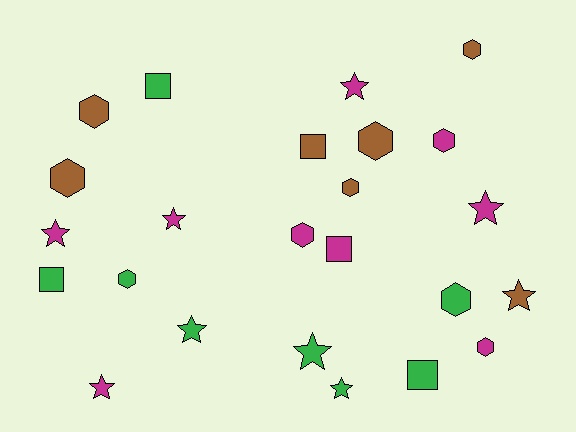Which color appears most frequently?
Magenta, with 9 objects.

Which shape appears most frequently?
Hexagon, with 10 objects.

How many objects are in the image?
There are 24 objects.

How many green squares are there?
There are 3 green squares.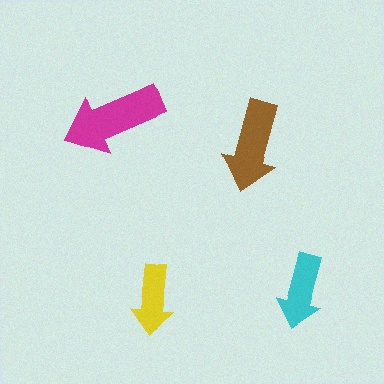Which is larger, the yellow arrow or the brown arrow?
The brown one.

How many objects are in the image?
There are 4 objects in the image.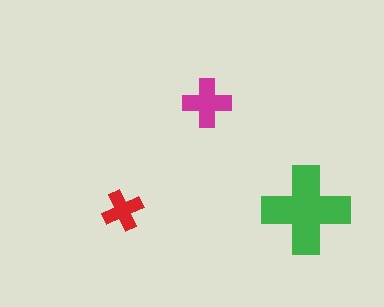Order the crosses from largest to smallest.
the green one, the magenta one, the red one.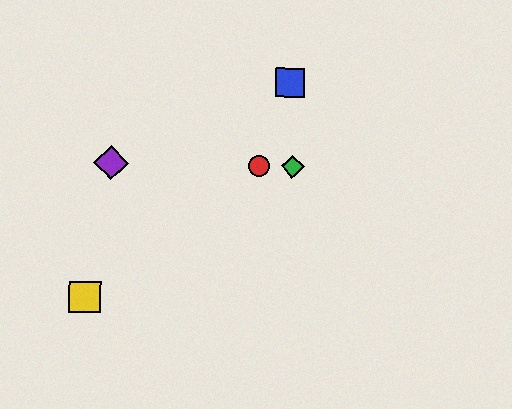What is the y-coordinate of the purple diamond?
The purple diamond is at y≈163.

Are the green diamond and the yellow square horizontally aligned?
No, the green diamond is at y≈166 and the yellow square is at y≈297.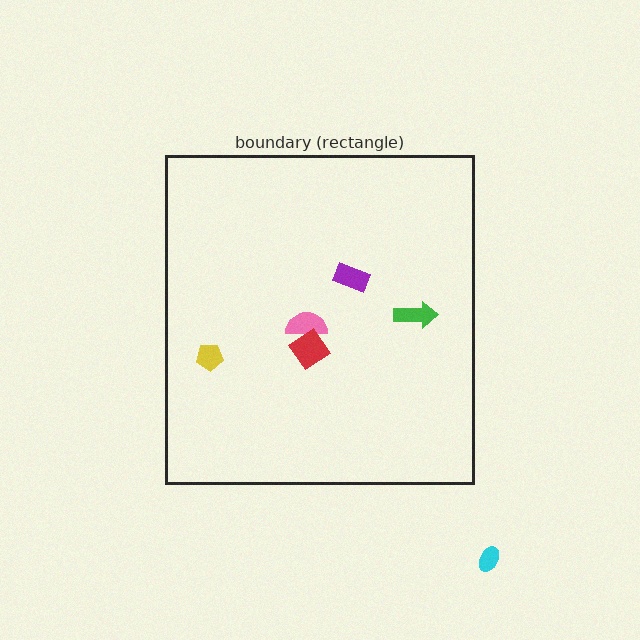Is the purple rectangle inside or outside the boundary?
Inside.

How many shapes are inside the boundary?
5 inside, 1 outside.